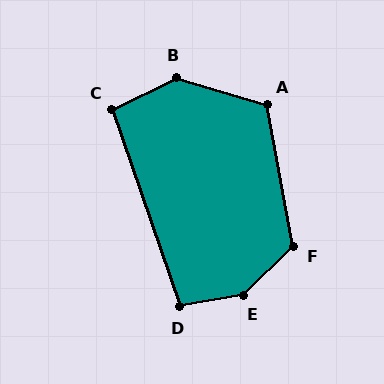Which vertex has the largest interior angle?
E, at approximately 146 degrees.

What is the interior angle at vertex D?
Approximately 99 degrees (obtuse).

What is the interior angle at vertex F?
Approximately 124 degrees (obtuse).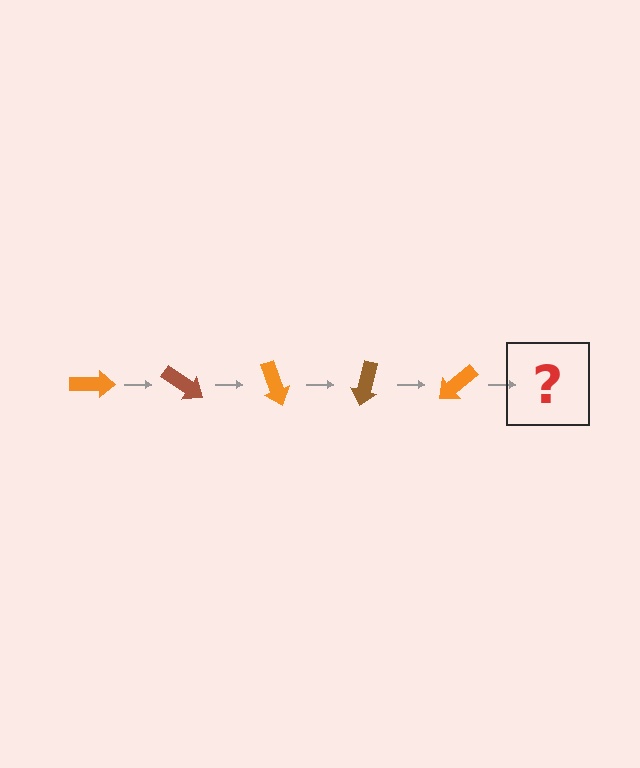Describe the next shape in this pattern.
It should be a brown arrow, rotated 175 degrees from the start.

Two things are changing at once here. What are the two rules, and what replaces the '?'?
The two rules are that it rotates 35 degrees each step and the color cycles through orange and brown. The '?' should be a brown arrow, rotated 175 degrees from the start.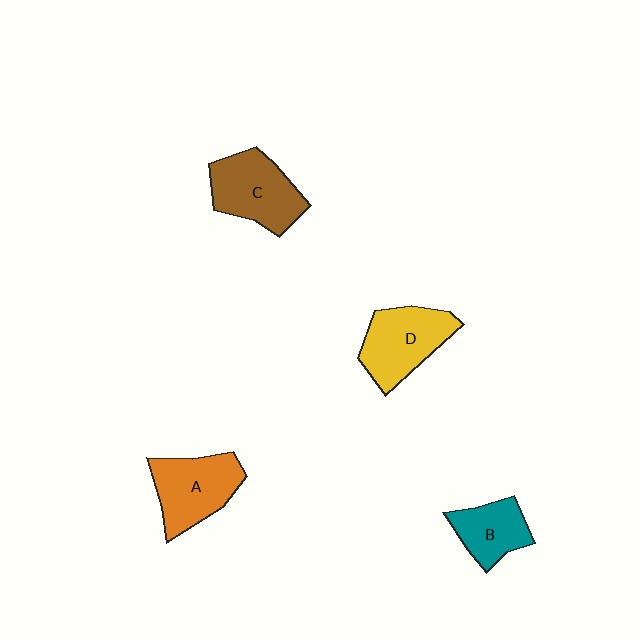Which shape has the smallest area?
Shape B (teal).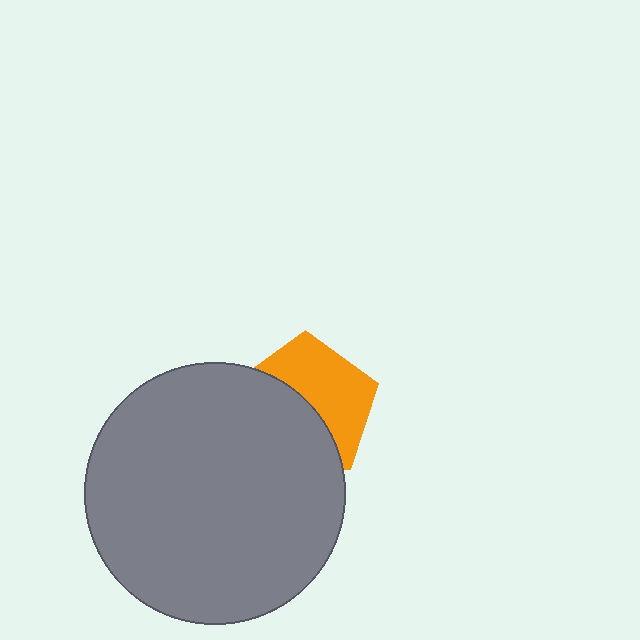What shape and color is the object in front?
The object in front is a gray circle.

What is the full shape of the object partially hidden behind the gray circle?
The partially hidden object is an orange pentagon.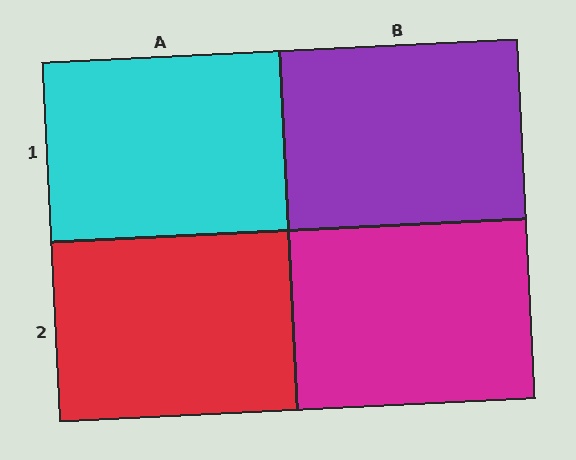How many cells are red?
1 cell is red.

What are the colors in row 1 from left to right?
Cyan, purple.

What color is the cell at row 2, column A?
Red.